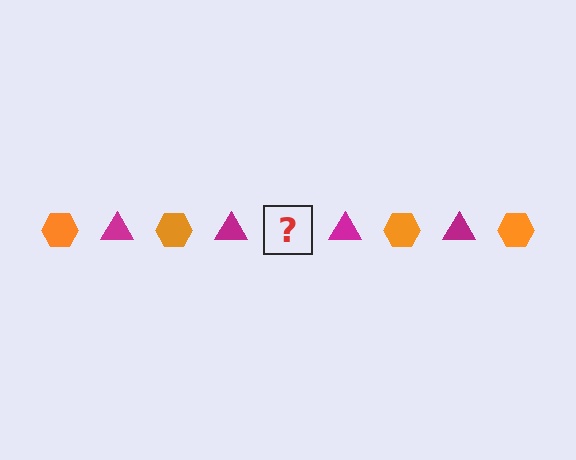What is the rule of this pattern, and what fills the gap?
The rule is that the pattern alternates between orange hexagon and magenta triangle. The gap should be filled with an orange hexagon.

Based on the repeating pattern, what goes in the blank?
The blank should be an orange hexagon.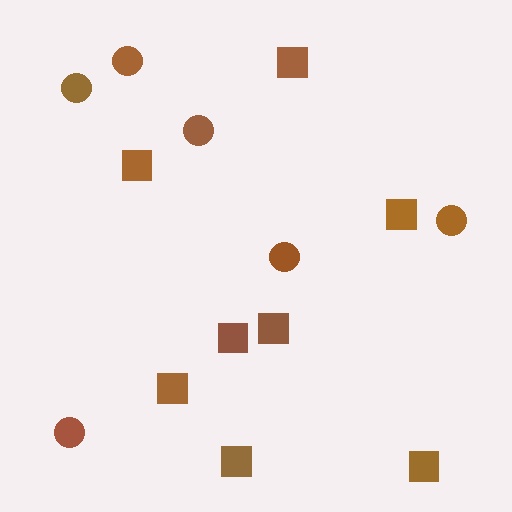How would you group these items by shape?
There are 2 groups: one group of squares (8) and one group of circles (6).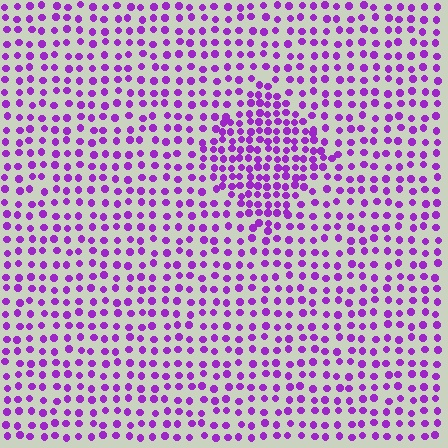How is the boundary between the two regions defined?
The boundary is defined by a change in element density (approximately 1.8x ratio). All elements are the same color, size, and shape.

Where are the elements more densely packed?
The elements are more densely packed inside the diamond boundary.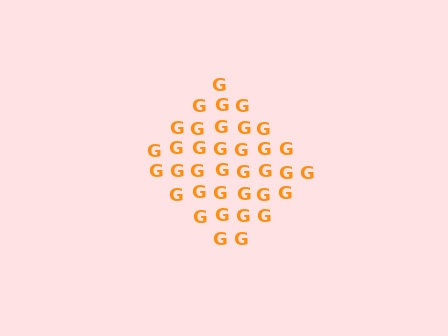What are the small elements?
The small elements are letter G's.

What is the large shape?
The large shape is a diamond.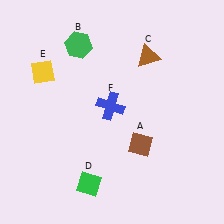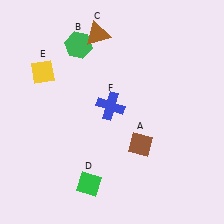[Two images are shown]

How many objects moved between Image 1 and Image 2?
1 object moved between the two images.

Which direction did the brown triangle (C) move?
The brown triangle (C) moved left.